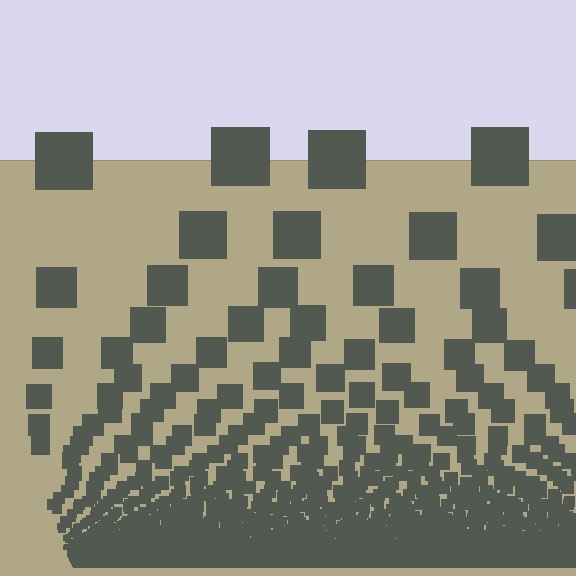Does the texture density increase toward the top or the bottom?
Density increases toward the bottom.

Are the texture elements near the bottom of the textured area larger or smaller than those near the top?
Smaller. The gradient is inverted — elements near the bottom are smaller and denser.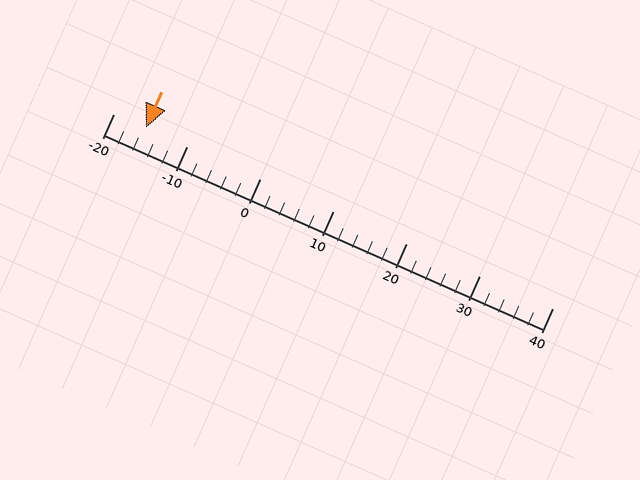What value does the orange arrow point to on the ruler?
The orange arrow points to approximately -16.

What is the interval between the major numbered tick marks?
The major tick marks are spaced 10 units apart.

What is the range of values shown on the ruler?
The ruler shows values from -20 to 40.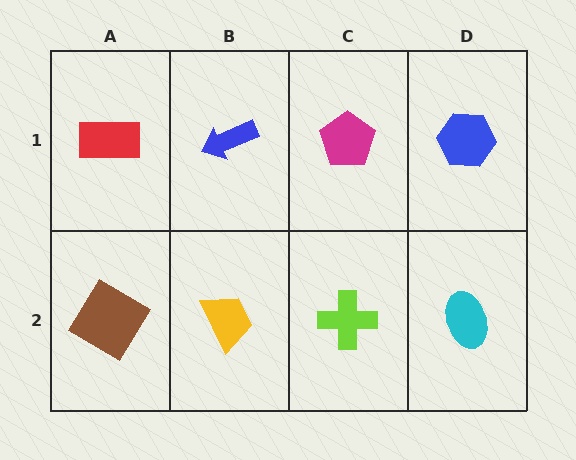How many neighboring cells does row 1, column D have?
2.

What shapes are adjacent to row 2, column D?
A blue hexagon (row 1, column D), a lime cross (row 2, column C).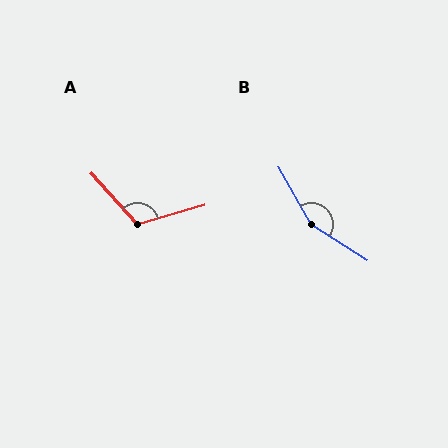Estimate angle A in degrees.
Approximately 116 degrees.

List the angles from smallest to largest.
A (116°), B (152°).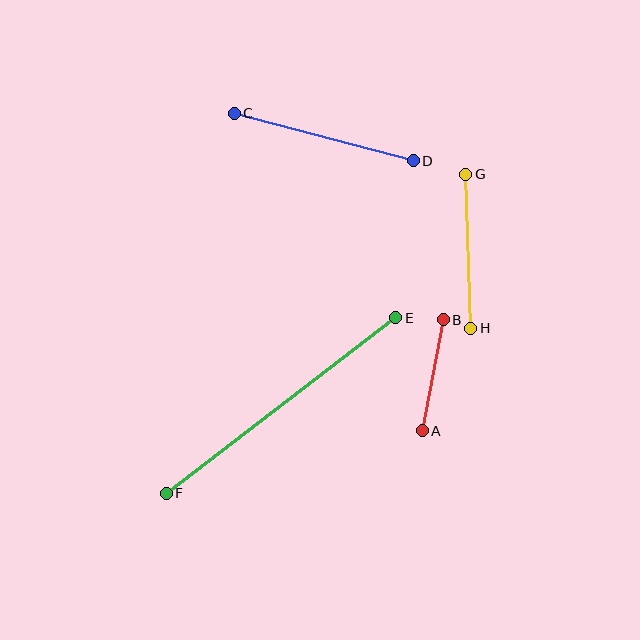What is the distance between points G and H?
The distance is approximately 154 pixels.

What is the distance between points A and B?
The distance is approximately 113 pixels.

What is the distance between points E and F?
The distance is approximately 289 pixels.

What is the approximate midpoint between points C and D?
The midpoint is at approximately (324, 137) pixels.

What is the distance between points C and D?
The distance is approximately 185 pixels.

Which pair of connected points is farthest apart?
Points E and F are farthest apart.